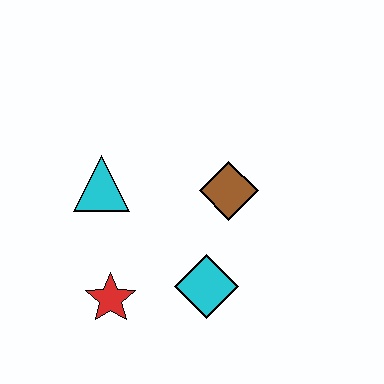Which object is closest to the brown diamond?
The cyan diamond is closest to the brown diamond.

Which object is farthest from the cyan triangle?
The cyan diamond is farthest from the cyan triangle.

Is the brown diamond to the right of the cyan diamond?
Yes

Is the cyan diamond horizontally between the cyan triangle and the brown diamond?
Yes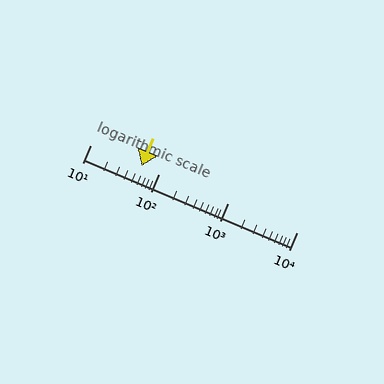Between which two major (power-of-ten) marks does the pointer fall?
The pointer is between 10 and 100.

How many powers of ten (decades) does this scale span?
The scale spans 3 decades, from 10 to 10000.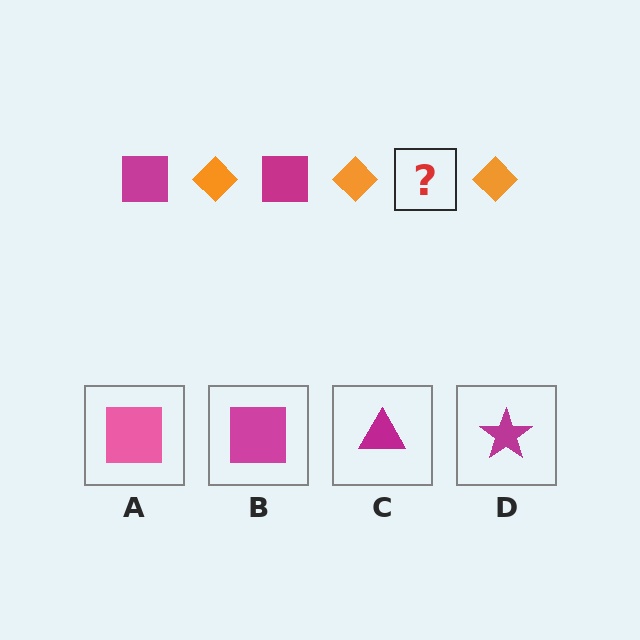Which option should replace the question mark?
Option B.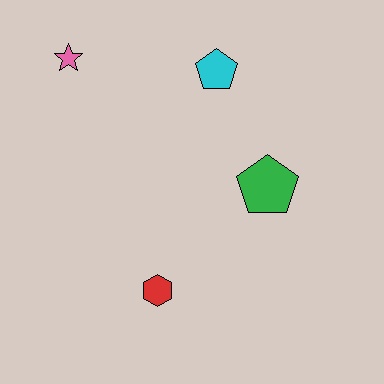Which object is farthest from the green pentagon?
The pink star is farthest from the green pentagon.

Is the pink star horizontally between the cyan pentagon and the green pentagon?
No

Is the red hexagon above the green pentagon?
No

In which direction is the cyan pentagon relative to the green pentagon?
The cyan pentagon is above the green pentagon.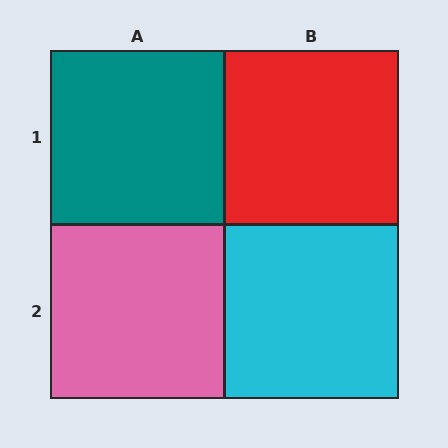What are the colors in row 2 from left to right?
Pink, cyan.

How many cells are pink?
1 cell is pink.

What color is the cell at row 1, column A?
Teal.